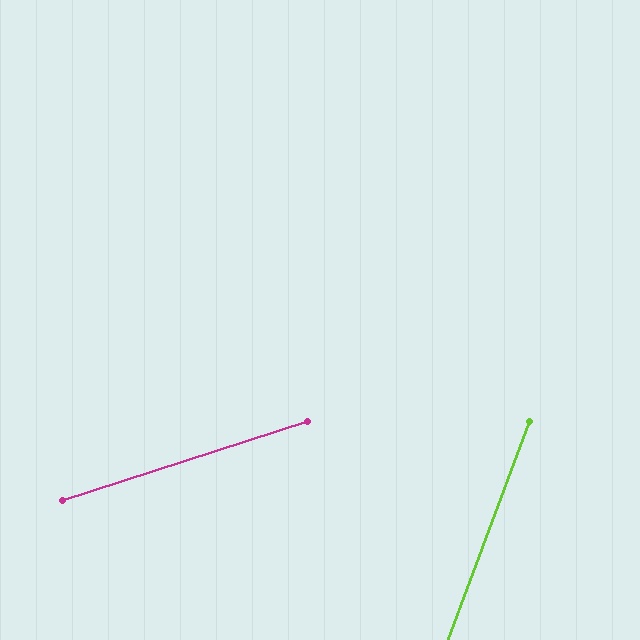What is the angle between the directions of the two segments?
Approximately 52 degrees.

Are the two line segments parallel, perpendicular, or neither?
Neither parallel nor perpendicular — they differ by about 52°.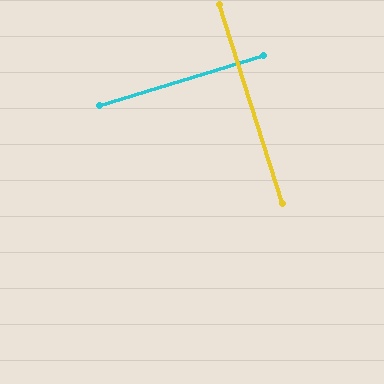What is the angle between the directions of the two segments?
Approximately 89 degrees.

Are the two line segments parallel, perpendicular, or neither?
Perpendicular — they meet at approximately 89°.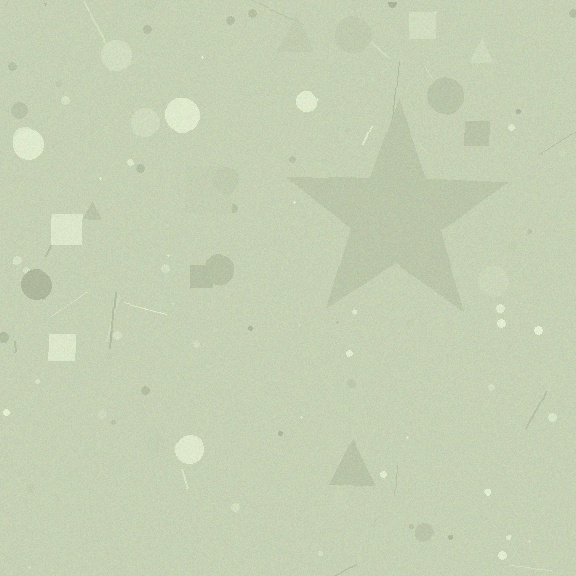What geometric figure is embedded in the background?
A star is embedded in the background.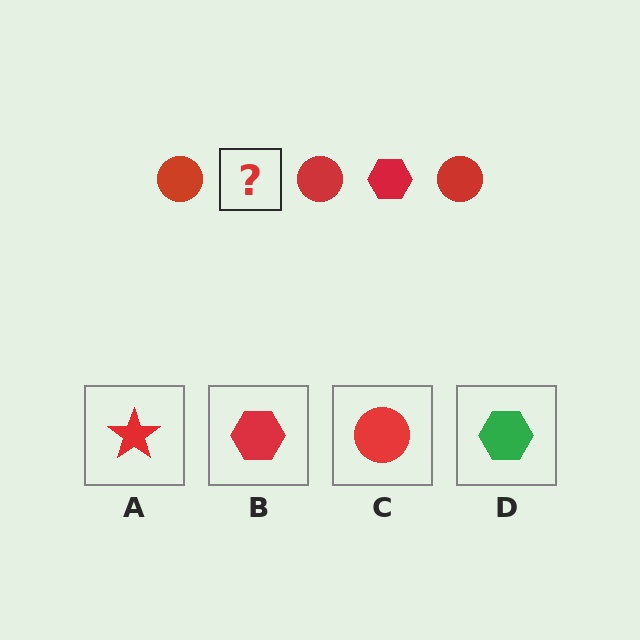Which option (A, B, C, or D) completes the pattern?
B.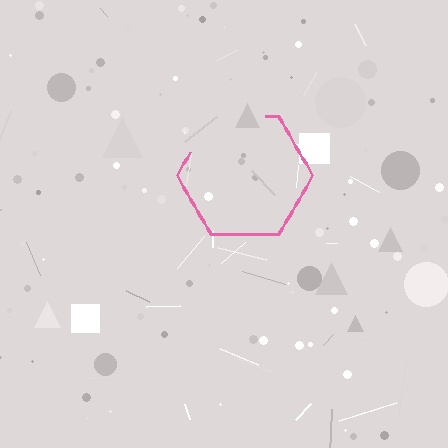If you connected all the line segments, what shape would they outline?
They would outline a hexagon.